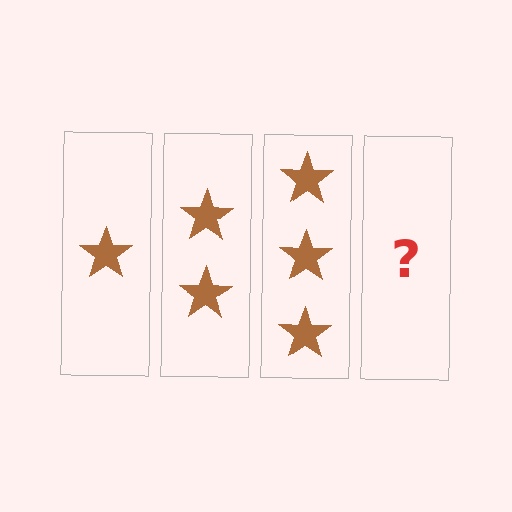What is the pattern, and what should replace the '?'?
The pattern is that each step adds one more star. The '?' should be 4 stars.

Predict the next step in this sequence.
The next step is 4 stars.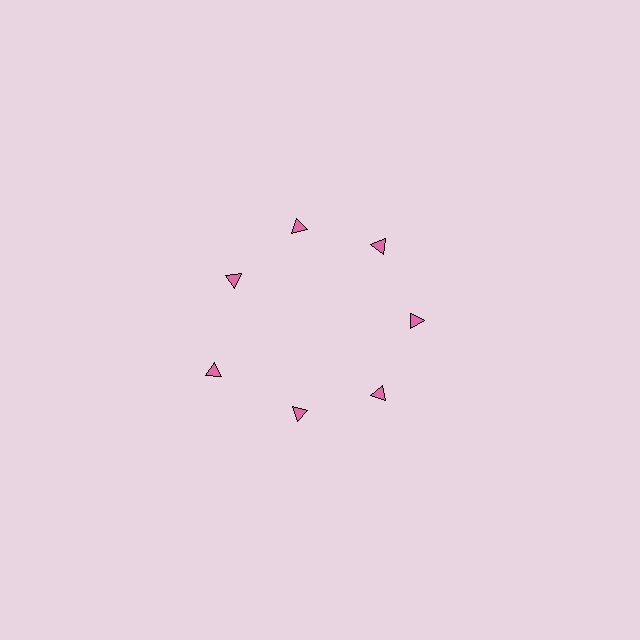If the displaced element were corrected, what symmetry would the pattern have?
It would have 7-fold rotational symmetry — the pattern would map onto itself every 51 degrees.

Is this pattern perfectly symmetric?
No. The 7 pink triangles are arranged in a ring, but one element near the 8 o'clock position is pushed outward from the center, breaking the 7-fold rotational symmetry.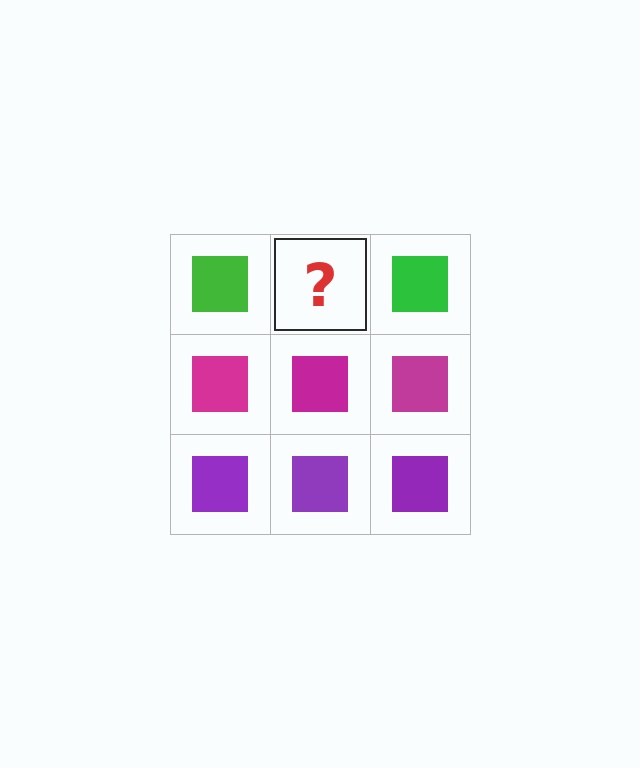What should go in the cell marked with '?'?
The missing cell should contain a green square.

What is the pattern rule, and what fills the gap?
The rule is that each row has a consistent color. The gap should be filled with a green square.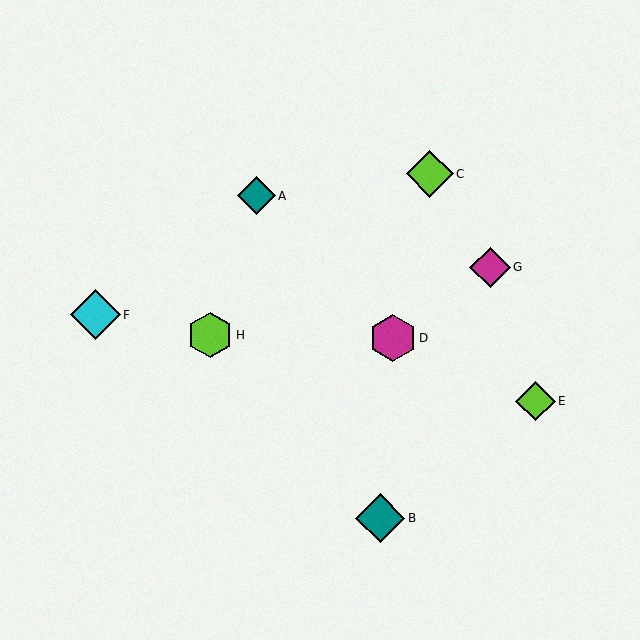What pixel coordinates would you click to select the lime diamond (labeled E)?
Click at (535, 401) to select the lime diamond E.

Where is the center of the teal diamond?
The center of the teal diamond is at (380, 518).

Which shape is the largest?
The cyan diamond (labeled F) is the largest.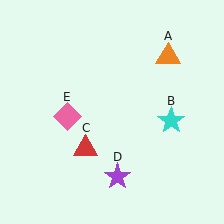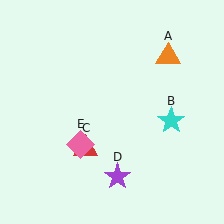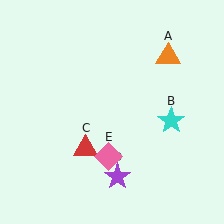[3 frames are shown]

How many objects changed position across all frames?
1 object changed position: pink diamond (object E).